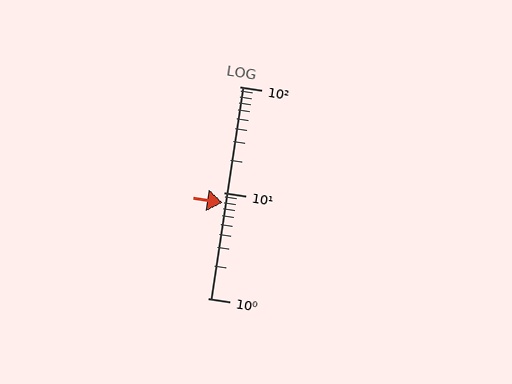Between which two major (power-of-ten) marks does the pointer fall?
The pointer is between 1 and 10.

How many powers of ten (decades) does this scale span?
The scale spans 2 decades, from 1 to 100.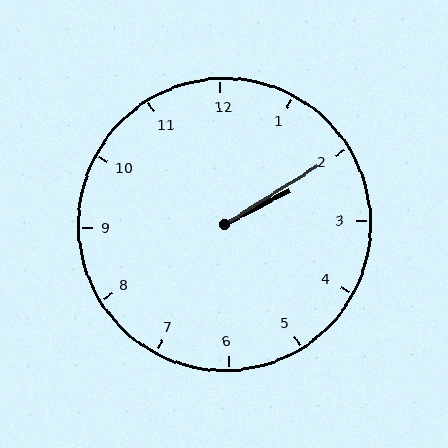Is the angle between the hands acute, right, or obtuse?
It is acute.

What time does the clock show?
2:10.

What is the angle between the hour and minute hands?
Approximately 5 degrees.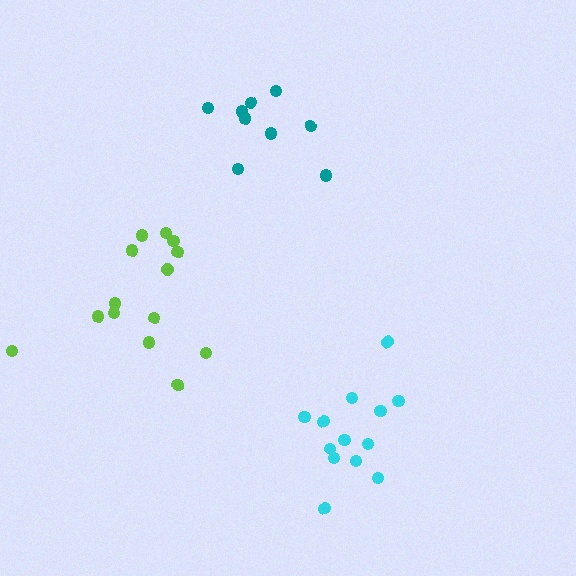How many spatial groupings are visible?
There are 3 spatial groupings.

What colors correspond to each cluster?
The clusters are colored: cyan, lime, teal.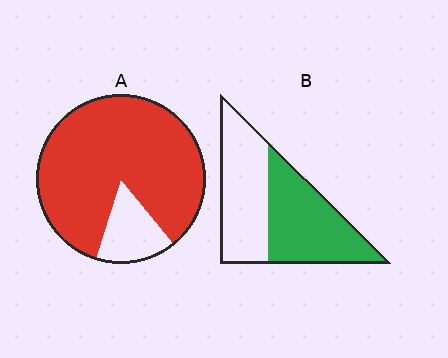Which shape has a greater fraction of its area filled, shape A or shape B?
Shape A.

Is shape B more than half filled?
Roughly half.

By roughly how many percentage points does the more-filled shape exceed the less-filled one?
By roughly 35 percentage points (A over B).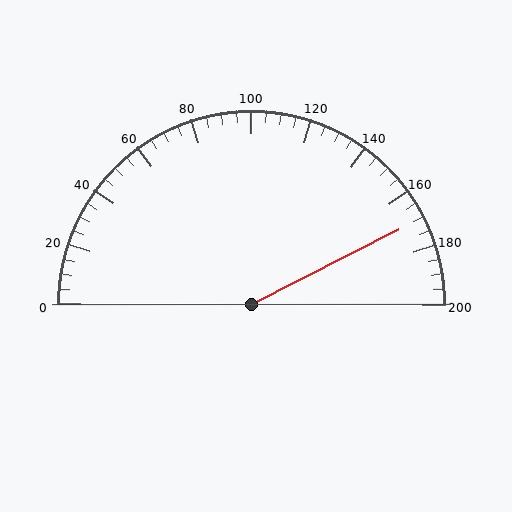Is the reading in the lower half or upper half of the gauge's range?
The reading is in the upper half of the range (0 to 200).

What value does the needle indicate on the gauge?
The needle indicates approximately 170.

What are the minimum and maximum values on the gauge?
The gauge ranges from 0 to 200.